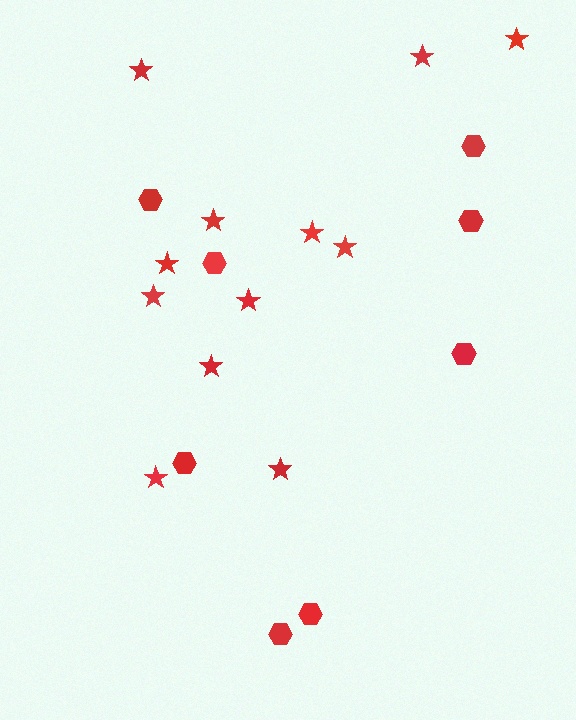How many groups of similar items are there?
There are 2 groups: one group of hexagons (8) and one group of stars (12).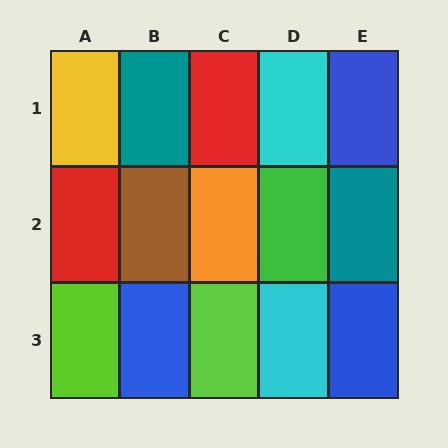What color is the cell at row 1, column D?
Cyan.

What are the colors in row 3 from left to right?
Lime, blue, lime, cyan, blue.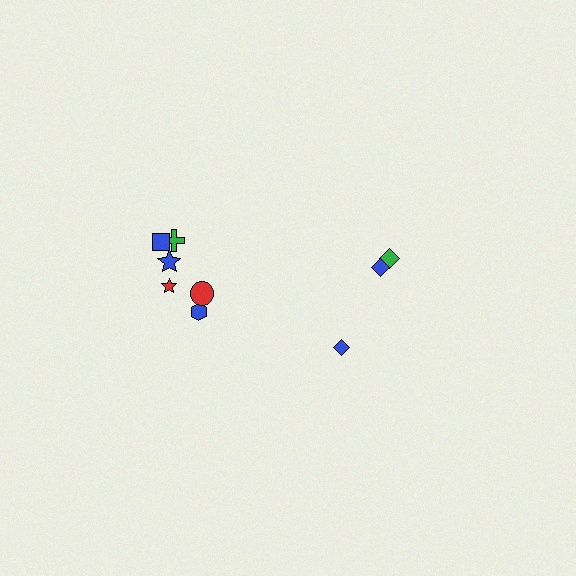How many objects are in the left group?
There are 6 objects.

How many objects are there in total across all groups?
There are 9 objects.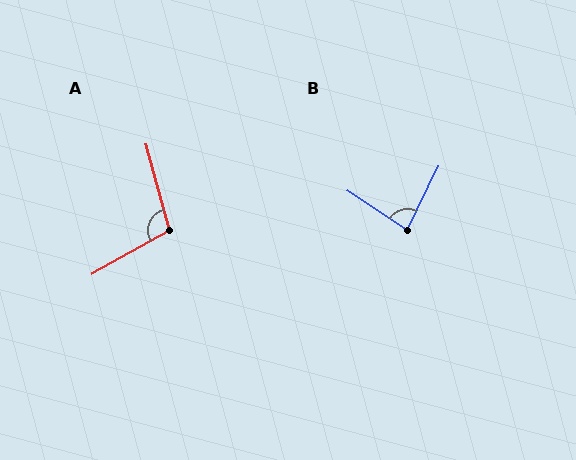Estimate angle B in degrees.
Approximately 82 degrees.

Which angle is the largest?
A, at approximately 104 degrees.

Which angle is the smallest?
B, at approximately 82 degrees.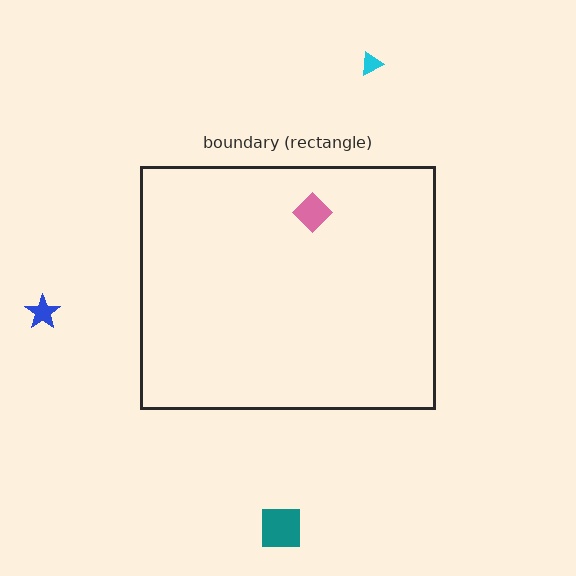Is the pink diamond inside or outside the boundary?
Inside.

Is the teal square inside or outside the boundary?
Outside.